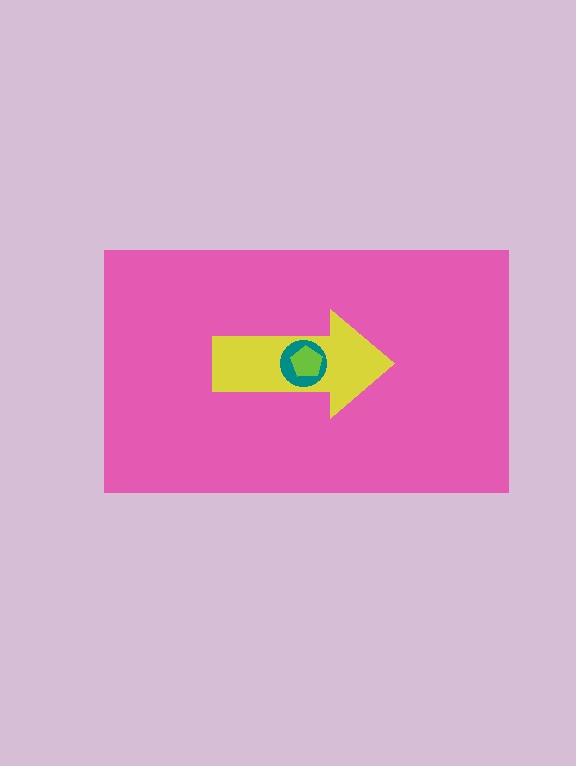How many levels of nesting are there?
4.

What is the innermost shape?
The lime pentagon.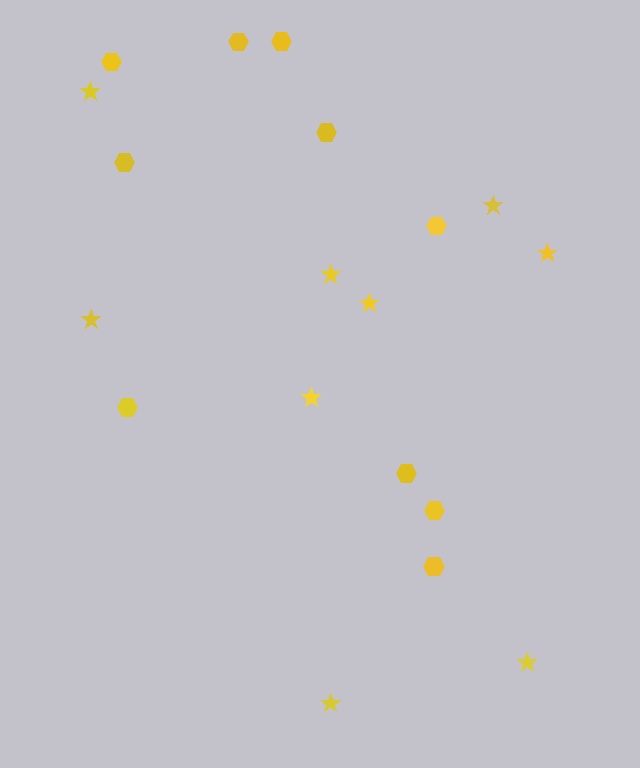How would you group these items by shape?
There are 2 groups: one group of hexagons (10) and one group of stars (9).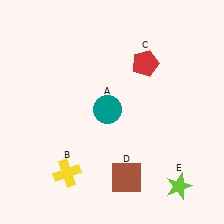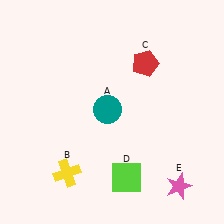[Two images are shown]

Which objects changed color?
D changed from brown to lime. E changed from lime to pink.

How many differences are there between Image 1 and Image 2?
There are 2 differences between the two images.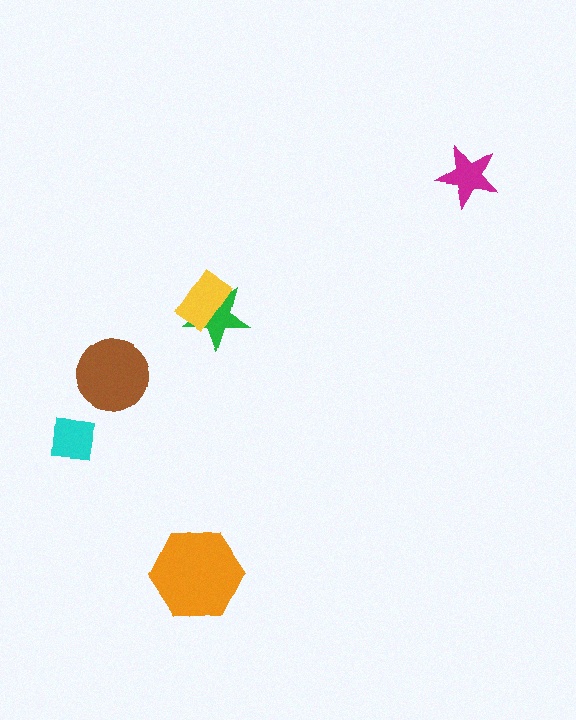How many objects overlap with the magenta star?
0 objects overlap with the magenta star.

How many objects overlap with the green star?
1 object overlaps with the green star.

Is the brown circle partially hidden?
No, no other shape covers it.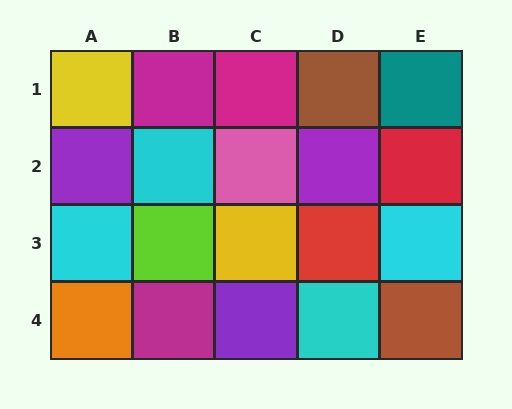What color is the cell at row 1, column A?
Yellow.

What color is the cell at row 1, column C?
Magenta.